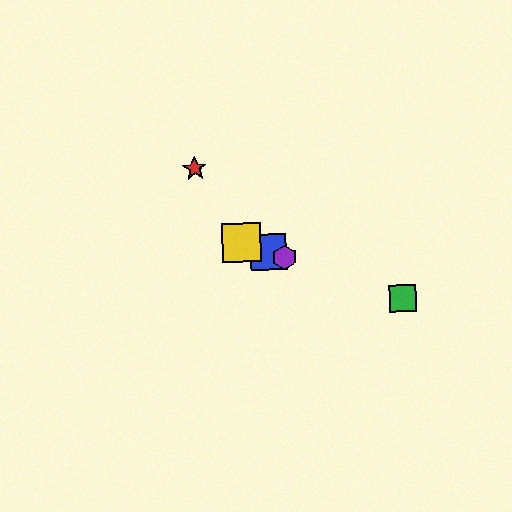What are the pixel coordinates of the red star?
The red star is at (195, 169).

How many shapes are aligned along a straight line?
4 shapes (the blue square, the green square, the yellow square, the purple hexagon) are aligned along a straight line.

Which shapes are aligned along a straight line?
The blue square, the green square, the yellow square, the purple hexagon are aligned along a straight line.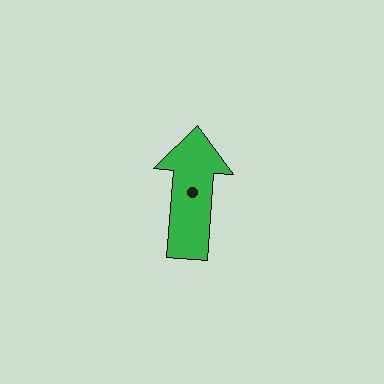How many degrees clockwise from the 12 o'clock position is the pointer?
Approximately 4 degrees.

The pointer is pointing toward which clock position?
Roughly 12 o'clock.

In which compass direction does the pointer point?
North.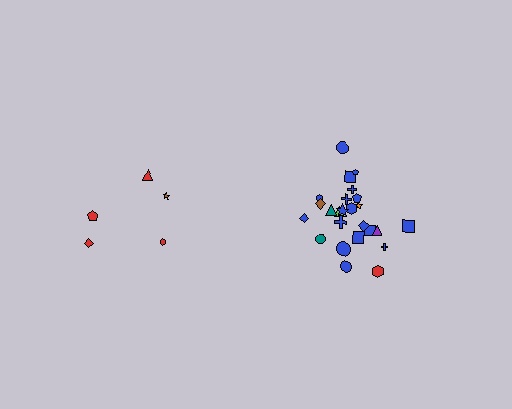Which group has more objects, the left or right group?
The right group.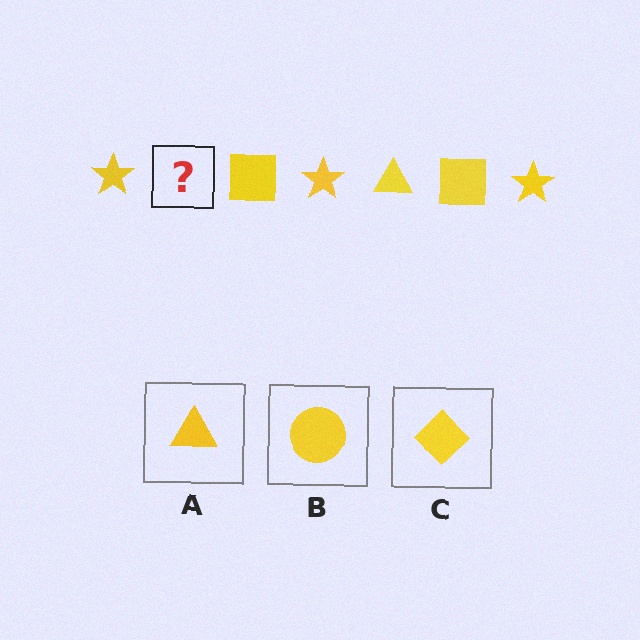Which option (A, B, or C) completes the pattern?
A.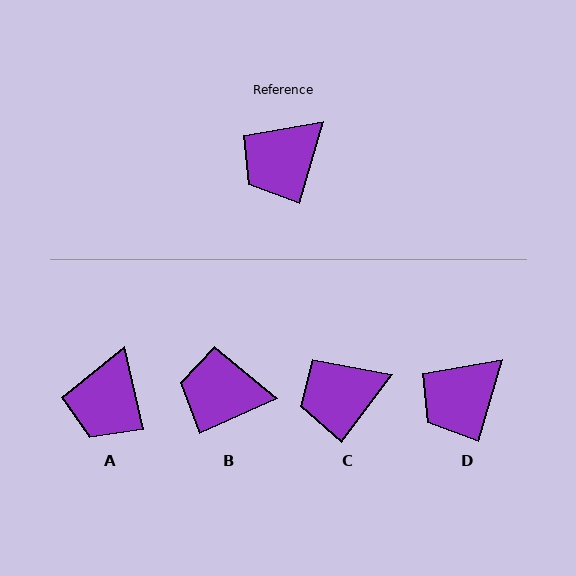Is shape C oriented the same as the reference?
No, it is off by about 20 degrees.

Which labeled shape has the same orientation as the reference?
D.